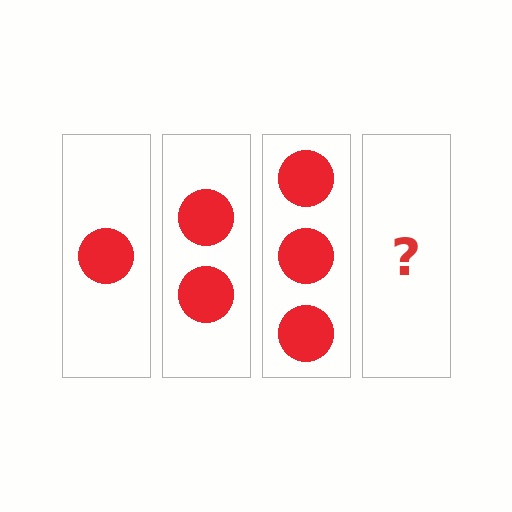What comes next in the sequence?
The next element should be 4 circles.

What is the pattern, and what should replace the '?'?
The pattern is that each step adds one more circle. The '?' should be 4 circles.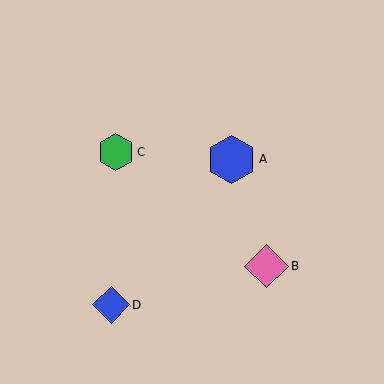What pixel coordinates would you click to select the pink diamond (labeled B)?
Click at (267, 266) to select the pink diamond B.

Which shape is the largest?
The blue hexagon (labeled A) is the largest.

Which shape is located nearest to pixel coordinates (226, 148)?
The blue hexagon (labeled A) at (232, 159) is nearest to that location.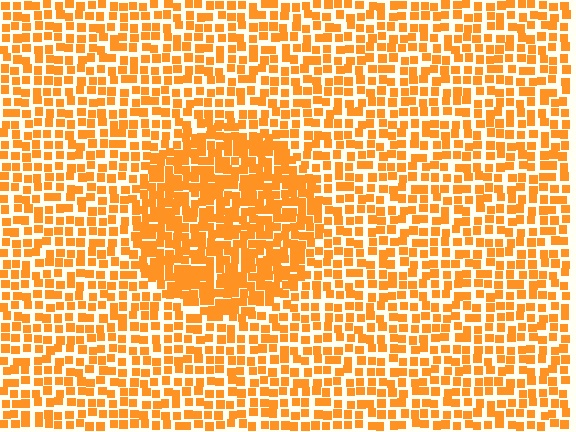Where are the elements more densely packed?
The elements are more densely packed inside the circle boundary.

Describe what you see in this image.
The image contains small orange elements arranged at two different densities. A circle-shaped region is visible where the elements are more densely packed than the surrounding area.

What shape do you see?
I see a circle.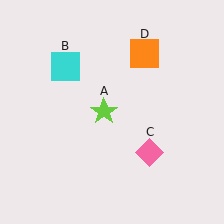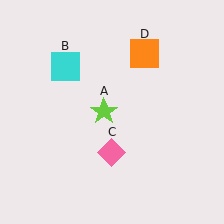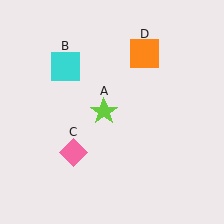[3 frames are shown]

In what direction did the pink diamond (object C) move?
The pink diamond (object C) moved left.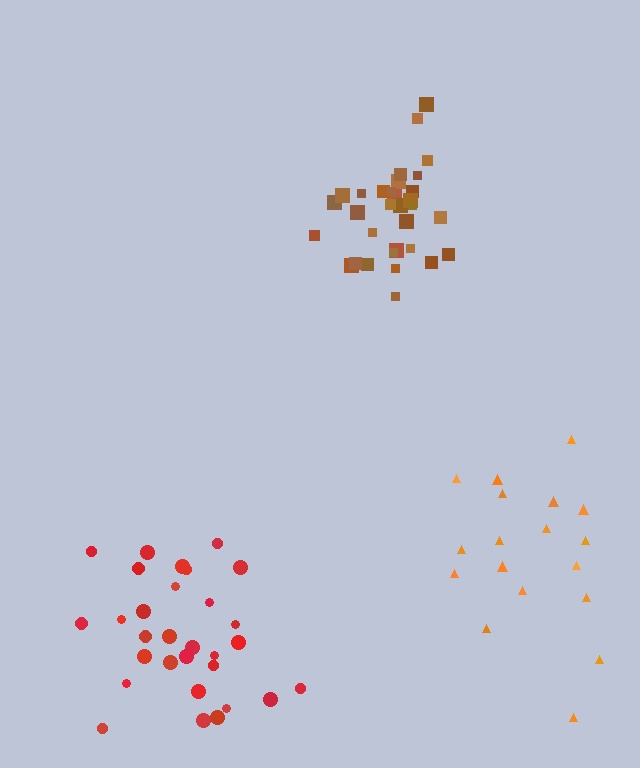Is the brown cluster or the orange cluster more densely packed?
Brown.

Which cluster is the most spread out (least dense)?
Orange.